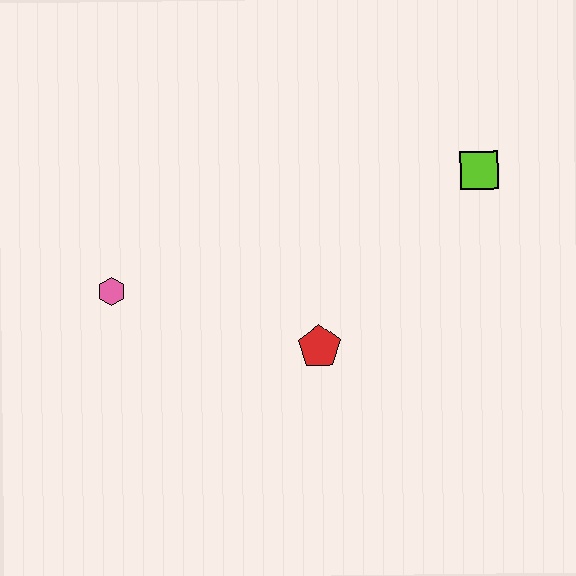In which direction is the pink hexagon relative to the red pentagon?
The pink hexagon is to the left of the red pentagon.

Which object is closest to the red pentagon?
The pink hexagon is closest to the red pentagon.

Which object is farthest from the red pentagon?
The lime square is farthest from the red pentagon.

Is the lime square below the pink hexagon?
No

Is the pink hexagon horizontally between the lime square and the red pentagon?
No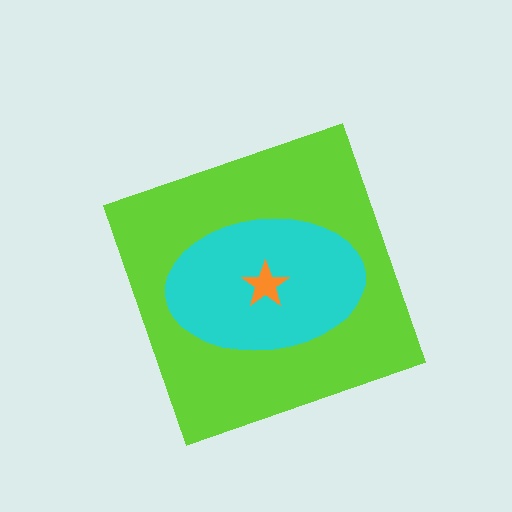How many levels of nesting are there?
3.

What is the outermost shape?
The lime diamond.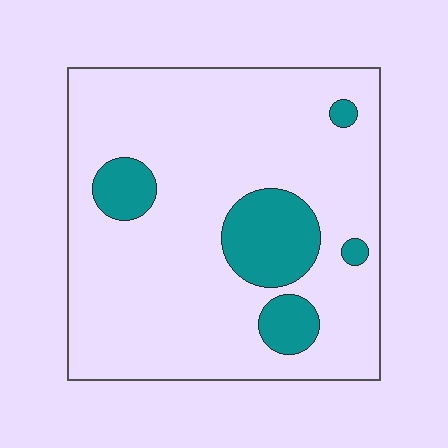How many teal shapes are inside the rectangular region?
5.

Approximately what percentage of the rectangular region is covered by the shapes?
Approximately 15%.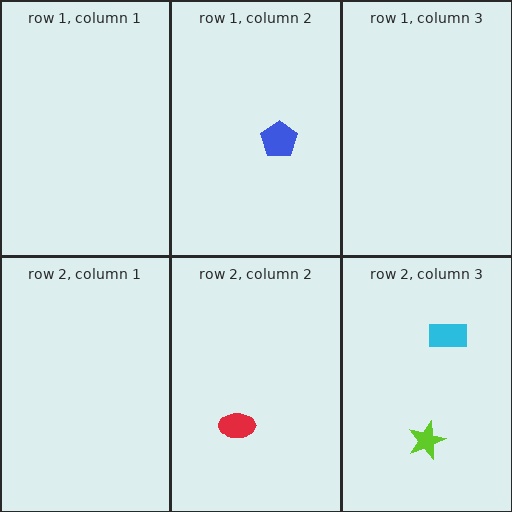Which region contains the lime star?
The row 2, column 3 region.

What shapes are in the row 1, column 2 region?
The blue pentagon.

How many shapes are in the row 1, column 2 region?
1.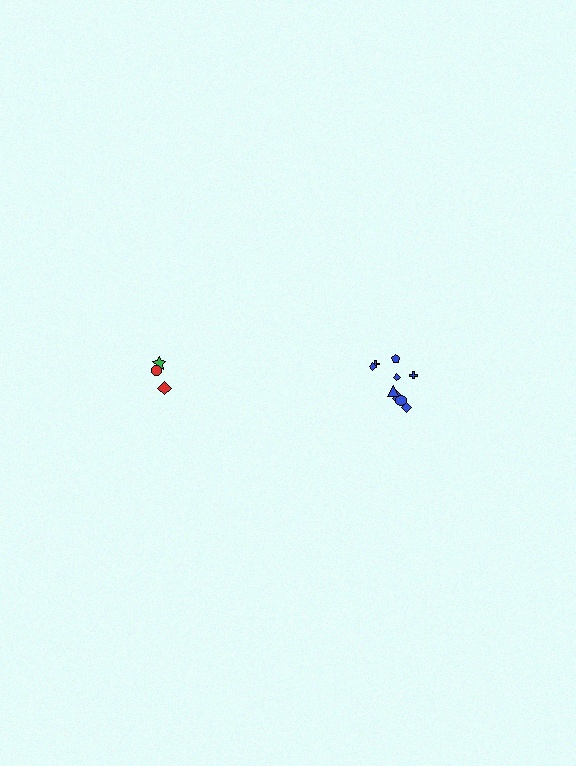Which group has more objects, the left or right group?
The right group.